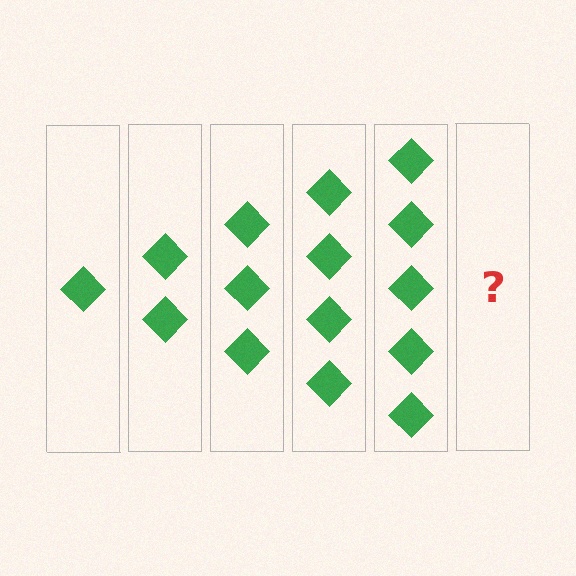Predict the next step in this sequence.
The next step is 6 diamonds.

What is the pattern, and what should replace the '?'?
The pattern is that each step adds one more diamond. The '?' should be 6 diamonds.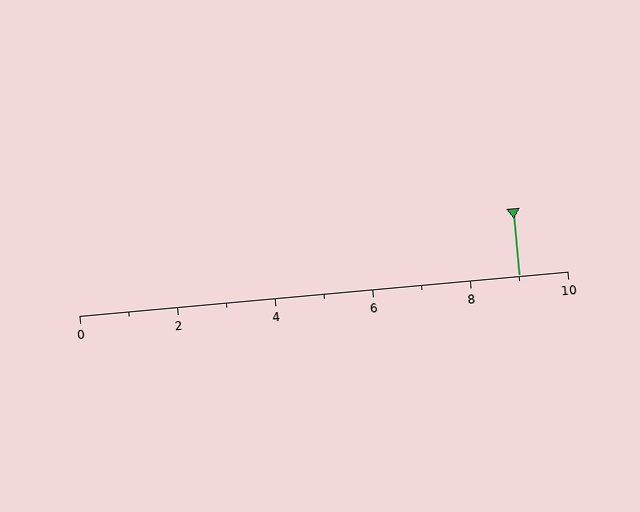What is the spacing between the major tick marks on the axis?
The major ticks are spaced 2 apart.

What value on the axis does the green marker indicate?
The marker indicates approximately 9.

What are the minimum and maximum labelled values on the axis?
The axis runs from 0 to 10.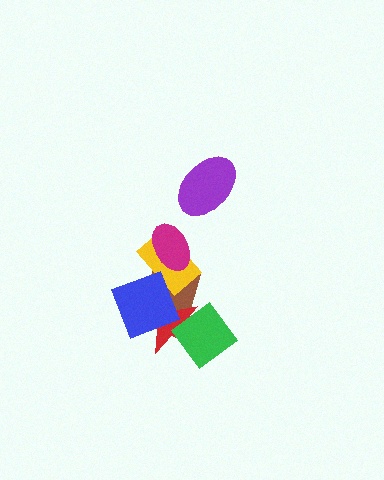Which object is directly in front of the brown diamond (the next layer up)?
The yellow rectangle is directly in front of the brown diamond.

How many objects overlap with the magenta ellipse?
2 objects overlap with the magenta ellipse.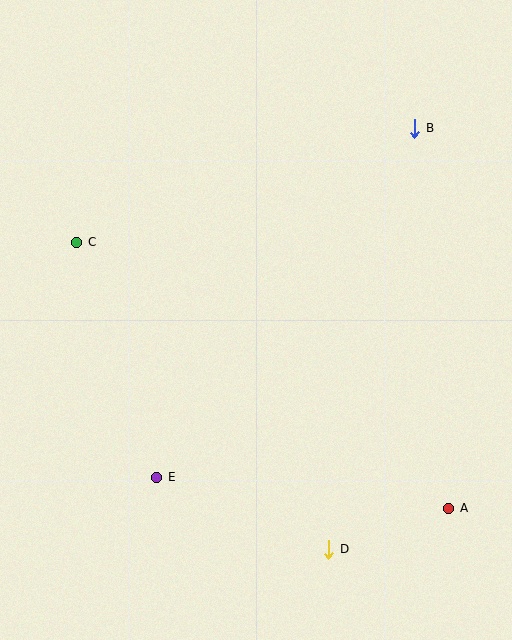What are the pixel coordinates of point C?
Point C is at (77, 242).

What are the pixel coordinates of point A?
Point A is at (449, 508).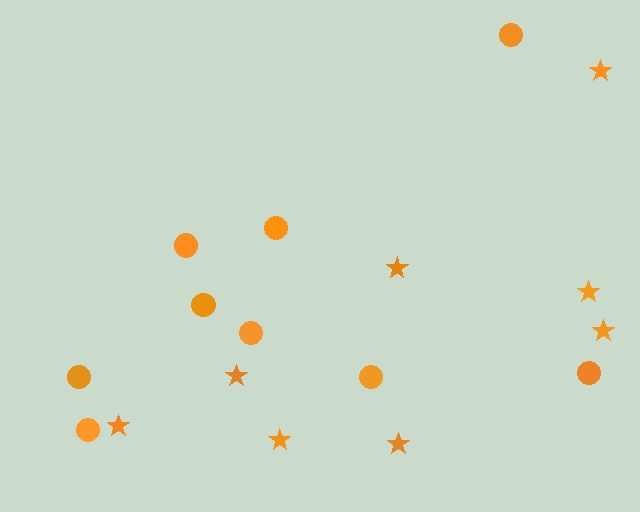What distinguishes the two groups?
There are 2 groups: one group of stars (8) and one group of circles (9).